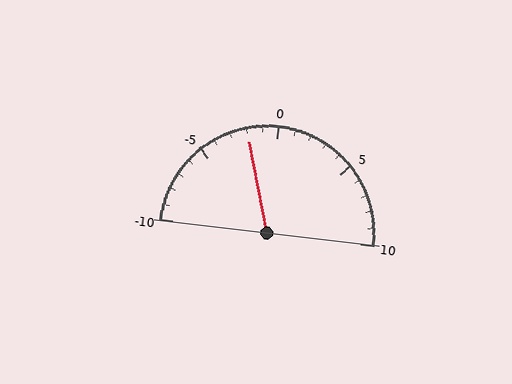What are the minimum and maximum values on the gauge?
The gauge ranges from -10 to 10.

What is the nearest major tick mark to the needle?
The nearest major tick mark is 0.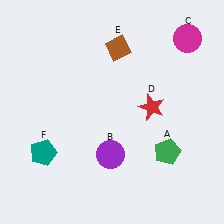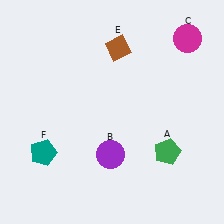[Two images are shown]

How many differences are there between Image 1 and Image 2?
There is 1 difference between the two images.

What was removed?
The red star (D) was removed in Image 2.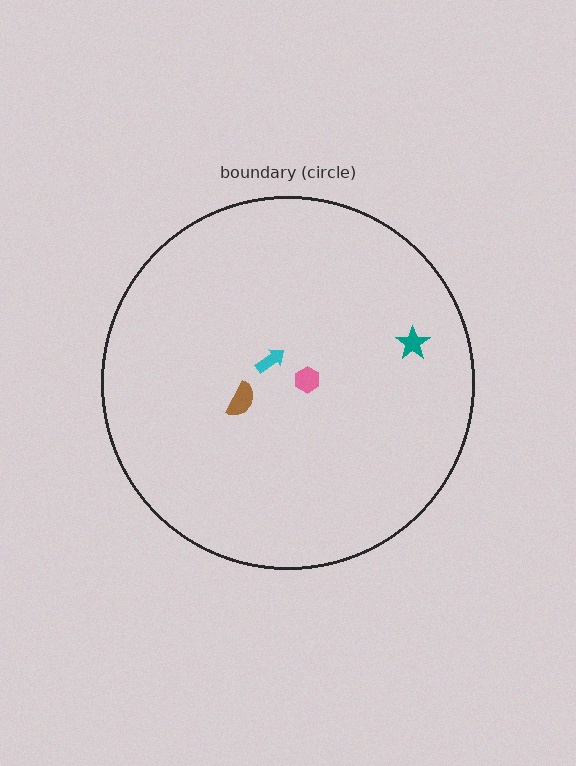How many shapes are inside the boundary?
4 inside, 0 outside.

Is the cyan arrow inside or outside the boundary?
Inside.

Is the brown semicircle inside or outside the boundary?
Inside.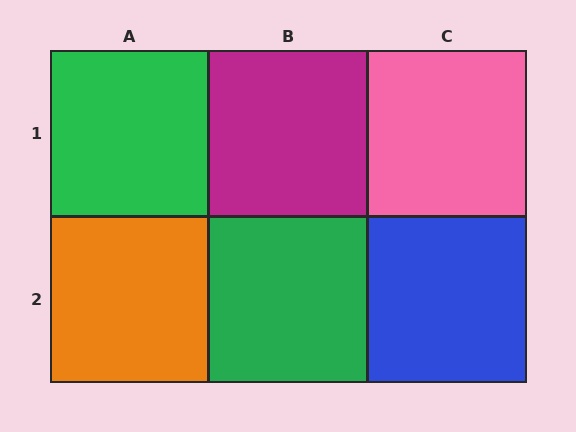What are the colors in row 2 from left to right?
Orange, green, blue.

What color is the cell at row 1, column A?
Green.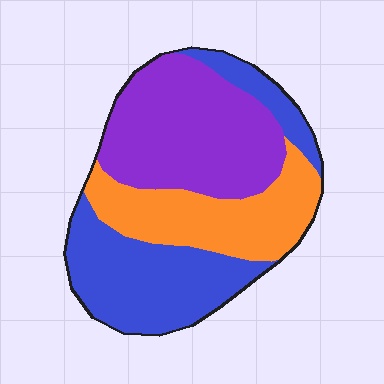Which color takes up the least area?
Orange, at roughly 25%.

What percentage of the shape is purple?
Purple covers around 35% of the shape.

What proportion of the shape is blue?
Blue covers around 35% of the shape.